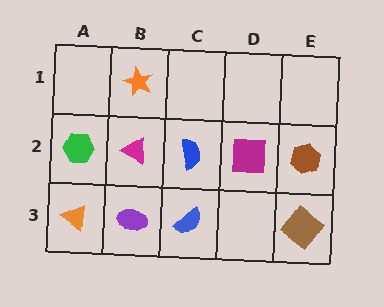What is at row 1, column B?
An orange star.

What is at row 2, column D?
A magenta square.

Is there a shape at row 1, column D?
No, that cell is empty.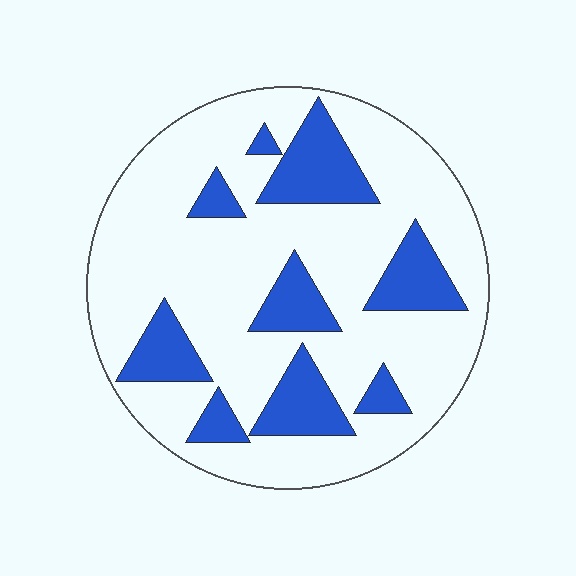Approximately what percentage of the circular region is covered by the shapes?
Approximately 25%.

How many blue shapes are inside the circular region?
9.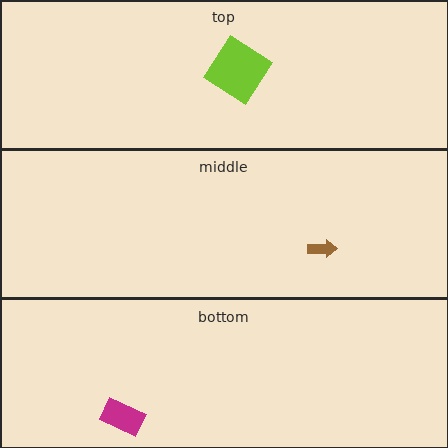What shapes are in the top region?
The lime diamond.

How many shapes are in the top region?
1.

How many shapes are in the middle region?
1.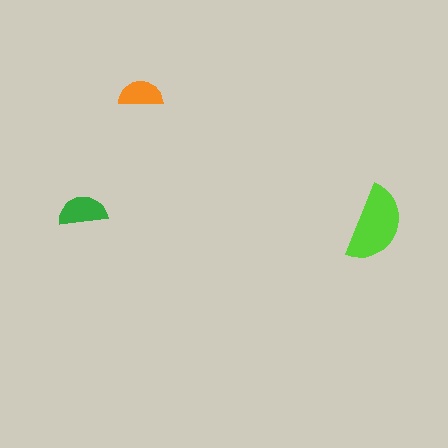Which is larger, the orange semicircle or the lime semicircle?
The lime one.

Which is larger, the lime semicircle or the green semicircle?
The lime one.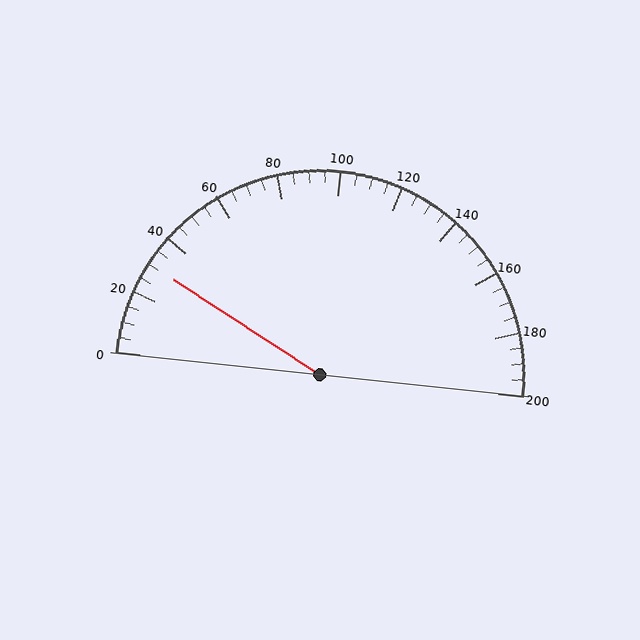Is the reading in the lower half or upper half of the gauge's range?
The reading is in the lower half of the range (0 to 200).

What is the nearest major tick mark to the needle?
The nearest major tick mark is 40.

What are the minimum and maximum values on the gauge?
The gauge ranges from 0 to 200.